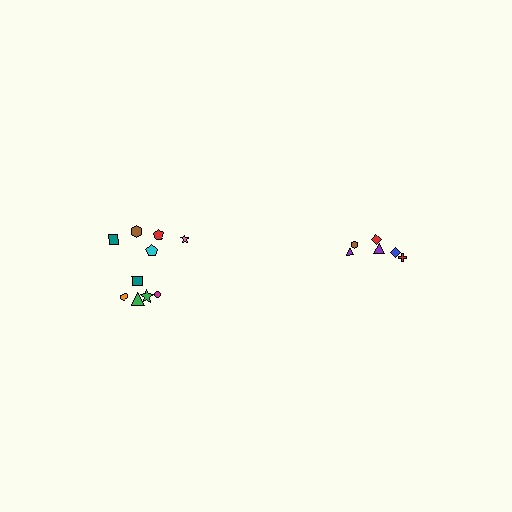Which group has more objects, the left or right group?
The left group.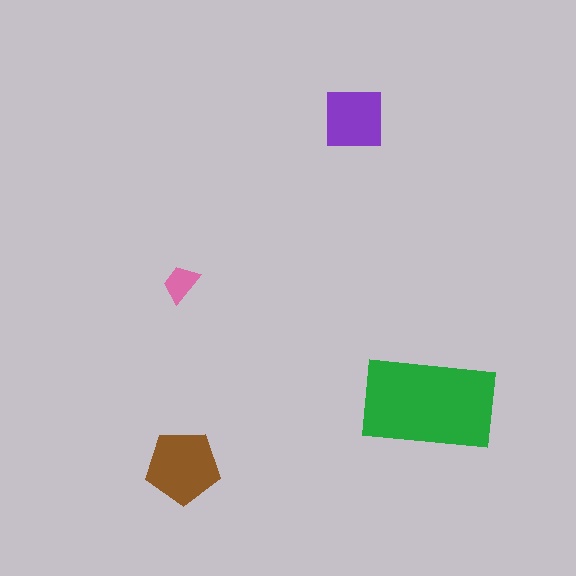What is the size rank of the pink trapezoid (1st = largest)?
4th.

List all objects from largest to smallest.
The green rectangle, the brown pentagon, the purple square, the pink trapezoid.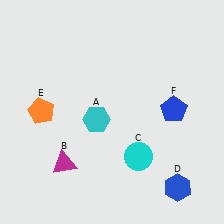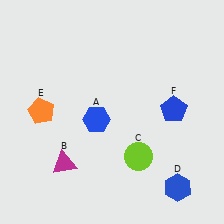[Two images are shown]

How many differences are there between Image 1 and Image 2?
There are 2 differences between the two images.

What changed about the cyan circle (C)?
In Image 1, C is cyan. In Image 2, it changed to lime.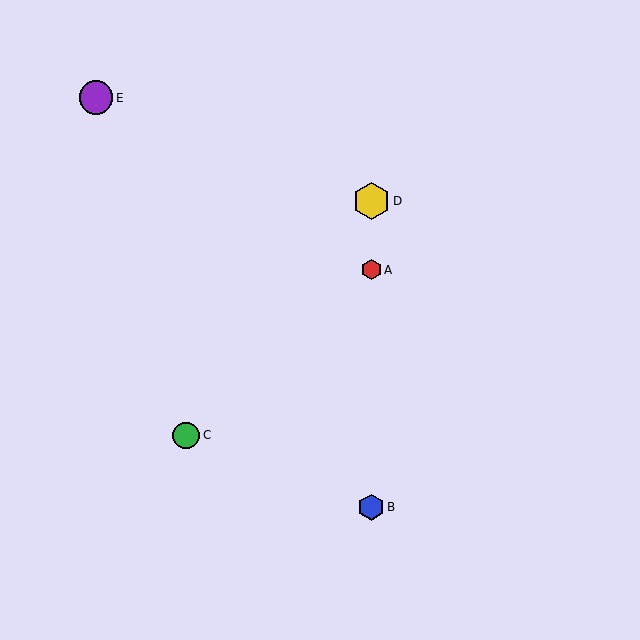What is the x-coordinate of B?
Object B is at x≈371.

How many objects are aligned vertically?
3 objects (A, B, D) are aligned vertically.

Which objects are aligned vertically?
Objects A, B, D are aligned vertically.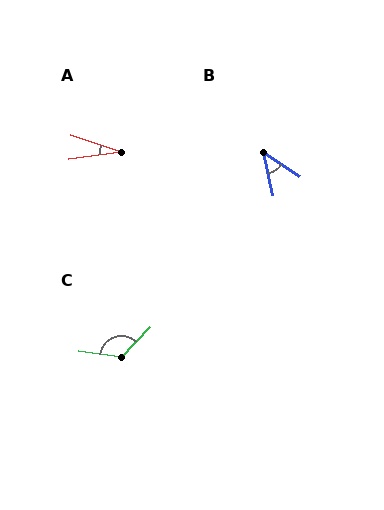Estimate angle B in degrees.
Approximately 45 degrees.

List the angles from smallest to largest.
A (25°), B (45°), C (125°).